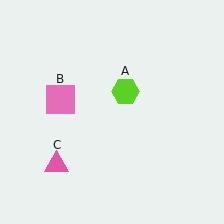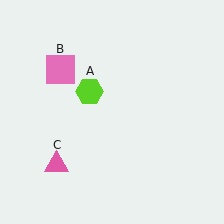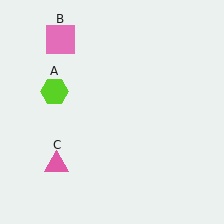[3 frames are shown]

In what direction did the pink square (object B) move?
The pink square (object B) moved up.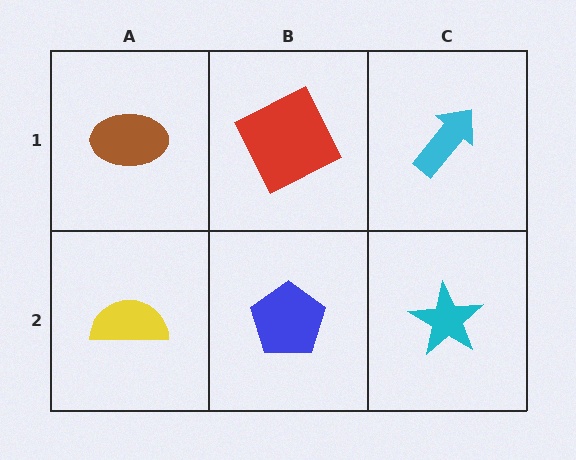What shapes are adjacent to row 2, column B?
A red square (row 1, column B), a yellow semicircle (row 2, column A), a cyan star (row 2, column C).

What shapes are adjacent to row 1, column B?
A blue pentagon (row 2, column B), a brown ellipse (row 1, column A), a cyan arrow (row 1, column C).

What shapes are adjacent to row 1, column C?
A cyan star (row 2, column C), a red square (row 1, column B).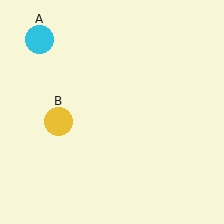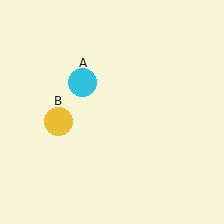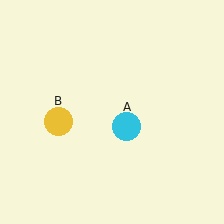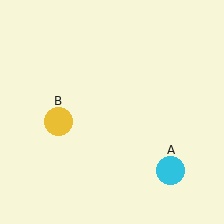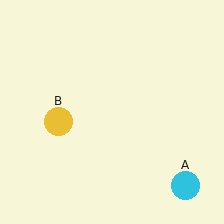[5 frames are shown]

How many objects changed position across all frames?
1 object changed position: cyan circle (object A).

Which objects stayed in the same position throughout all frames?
Yellow circle (object B) remained stationary.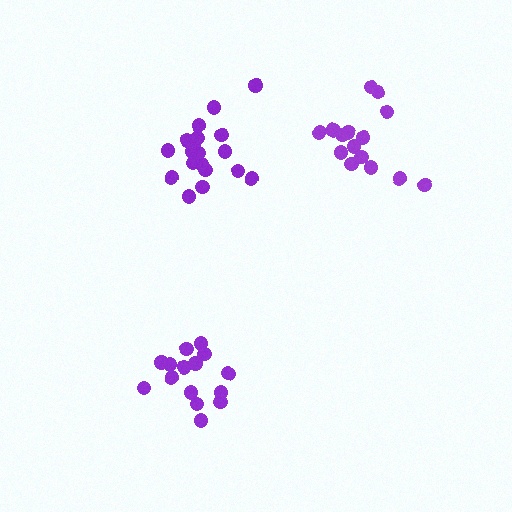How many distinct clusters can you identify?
There are 3 distinct clusters.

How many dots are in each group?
Group 1: 19 dots, Group 2: 15 dots, Group 3: 15 dots (49 total).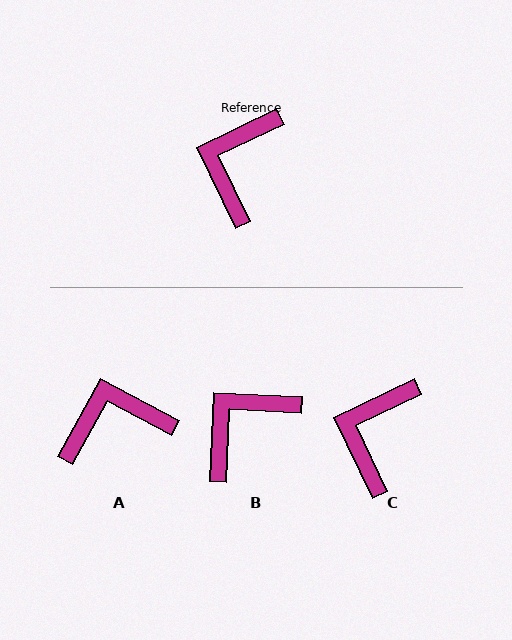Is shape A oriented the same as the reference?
No, it is off by about 54 degrees.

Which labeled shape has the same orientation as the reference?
C.